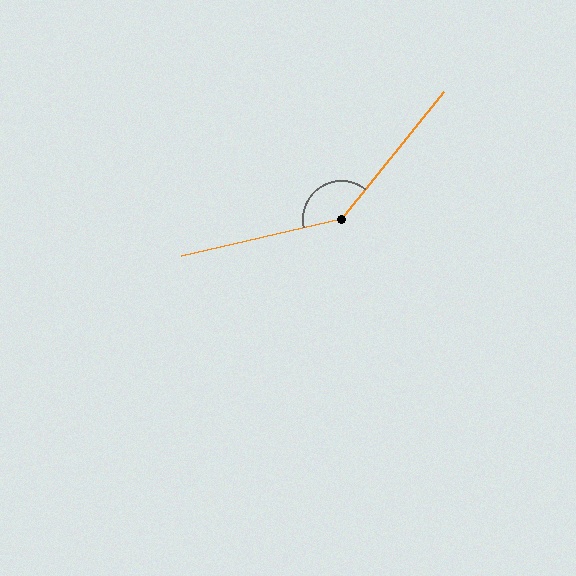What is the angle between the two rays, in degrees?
Approximately 142 degrees.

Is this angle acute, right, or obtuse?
It is obtuse.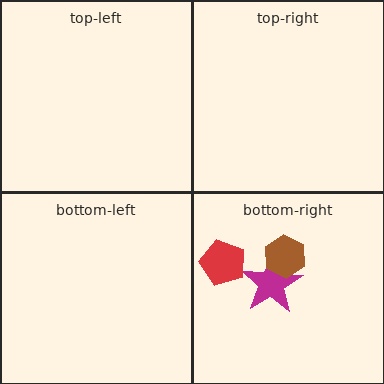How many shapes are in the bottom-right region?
3.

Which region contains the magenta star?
The bottom-right region.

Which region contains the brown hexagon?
The bottom-right region.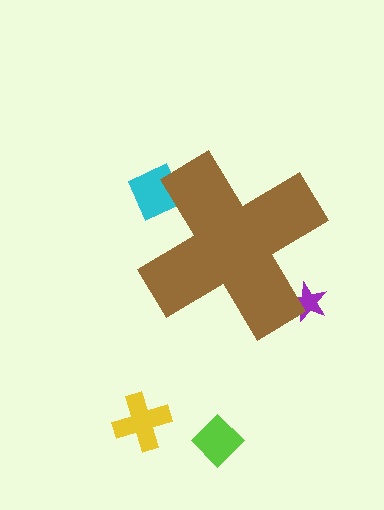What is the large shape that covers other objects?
A brown cross.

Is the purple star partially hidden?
Yes, the purple star is partially hidden behind the brown cross.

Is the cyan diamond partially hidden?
Yes, the cyan diamond is partially hidden behind the brown cross.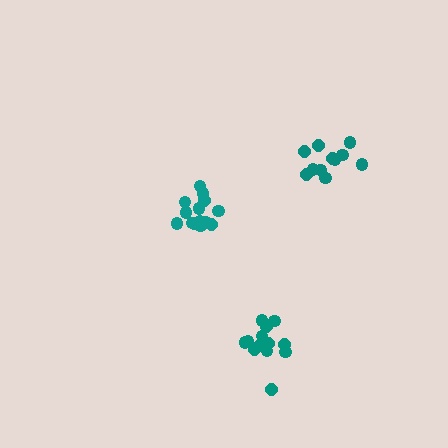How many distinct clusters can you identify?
There are 3 distinct clusters.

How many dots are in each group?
Group 1: 14 dots, Group 2: 15 dots, Group 3: 11 dots (40 total).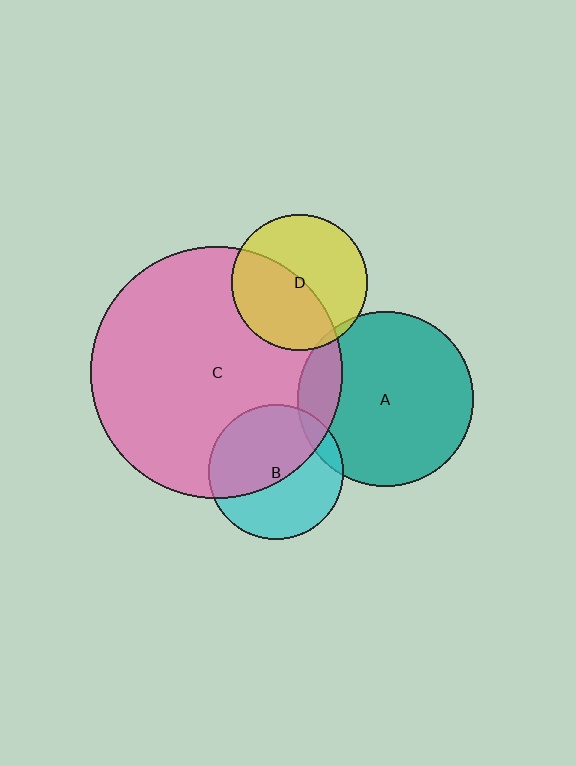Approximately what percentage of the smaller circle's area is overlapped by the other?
Approximately 50%.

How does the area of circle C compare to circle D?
Approximately 3.4 times.